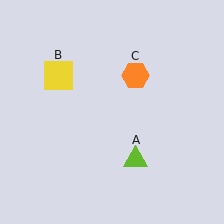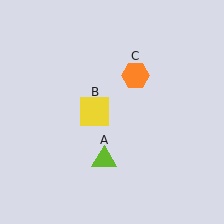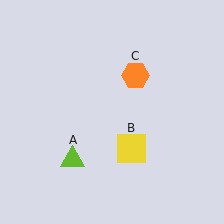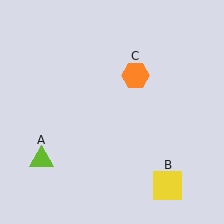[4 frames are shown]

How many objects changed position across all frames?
2 objects changed position: lime triangle (object A), yellow square (object B).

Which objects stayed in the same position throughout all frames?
Orange hexagon (object C) remained stationary.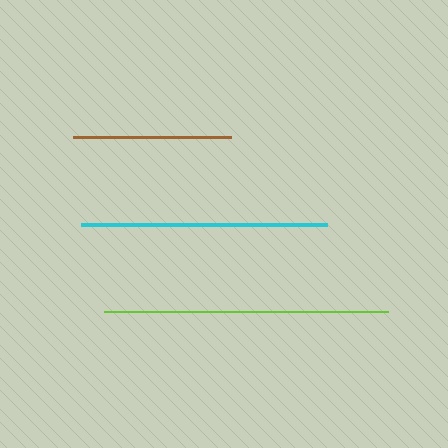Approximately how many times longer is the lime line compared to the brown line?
The lime line is approximately 1.8 times the length of the brown line.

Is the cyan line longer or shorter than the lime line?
The lime line is longer than the cyan line.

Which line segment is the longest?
The lime line is the longest at approximately 285 pixels.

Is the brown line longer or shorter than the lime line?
The lime line is longer than the brown line.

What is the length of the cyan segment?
The cyan segment is approximately 245 pixels long.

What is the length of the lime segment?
The lime segment is approximately 285 pixels long.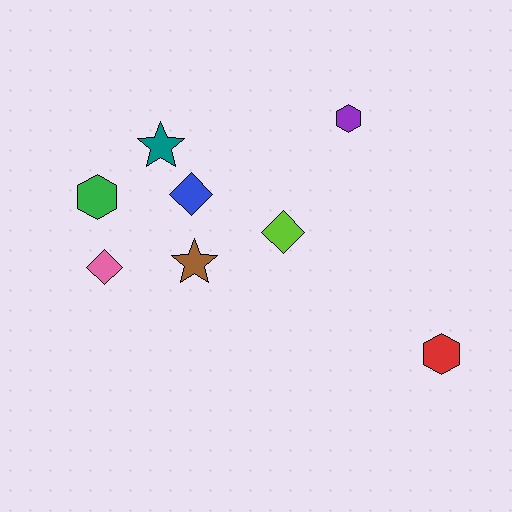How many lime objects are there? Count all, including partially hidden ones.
There is 1 lime object.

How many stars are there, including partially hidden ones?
There are 2 stars.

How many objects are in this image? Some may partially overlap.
There are 8 objects.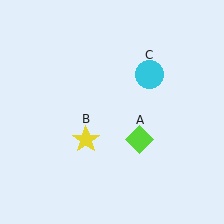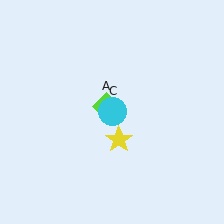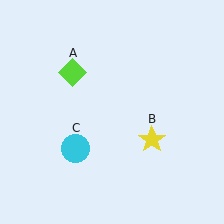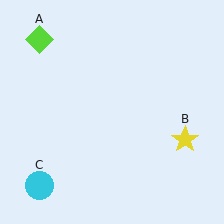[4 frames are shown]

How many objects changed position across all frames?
3 objects changed position: lime diamond (object A), yellow star (object B), cyan circle (object C).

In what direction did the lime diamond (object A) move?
The lime diamond (object A) moved up and to the left.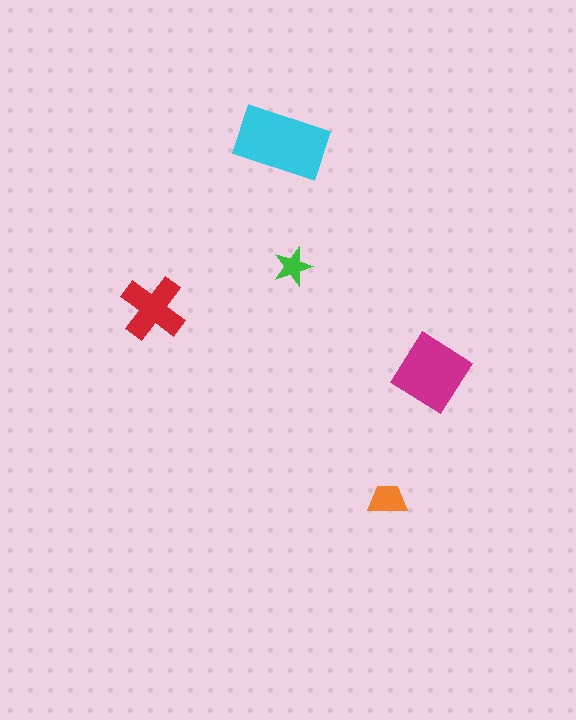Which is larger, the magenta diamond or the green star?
The magenta diamond.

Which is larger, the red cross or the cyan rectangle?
The cyan rectangle.